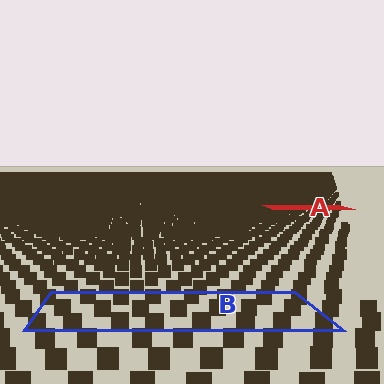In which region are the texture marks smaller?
The texture marks are smaller in region A, because it is farther away.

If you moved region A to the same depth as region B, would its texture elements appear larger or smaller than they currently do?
They would appear larger. At a closer depth, the same texture elements are projected at a bigger on-screen size.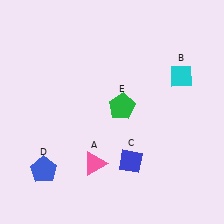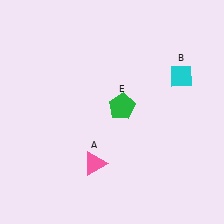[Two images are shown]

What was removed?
The blue diamond (C), the blue pentagon (D) were removed in Image 2.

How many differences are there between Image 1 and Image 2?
There are 2 differences between the two images.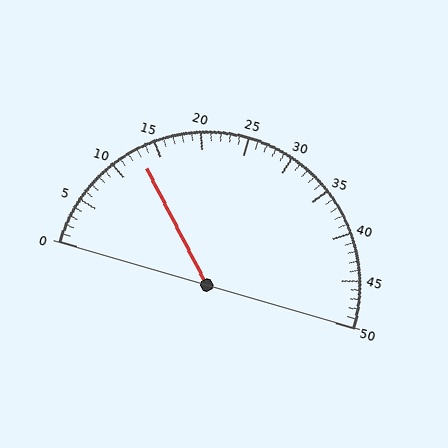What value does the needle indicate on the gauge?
The needle indicates approximately 13.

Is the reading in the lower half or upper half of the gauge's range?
The reading is in the lower half of the range (0 to 50).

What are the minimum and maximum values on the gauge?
The gauge ranges from 0 to 50.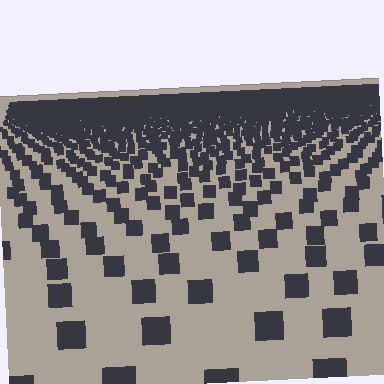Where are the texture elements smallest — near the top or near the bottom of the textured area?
Near the top.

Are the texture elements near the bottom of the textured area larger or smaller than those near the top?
Larger. Near the bottom, elements are closer to the viewer and appear at a bigger on-screen size.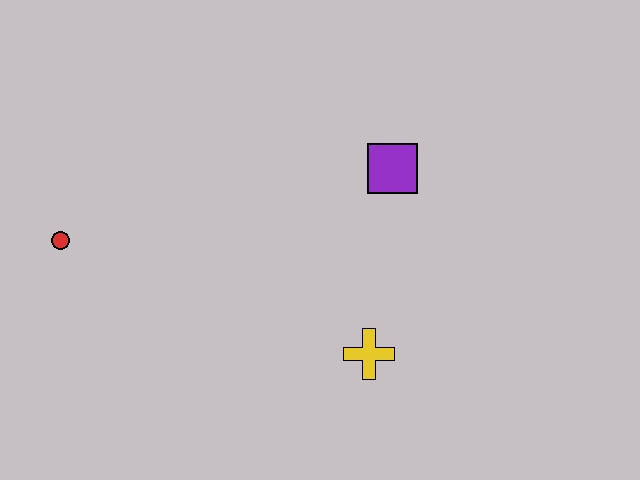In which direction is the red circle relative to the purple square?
The red circle is to the left of the purple square.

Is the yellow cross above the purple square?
No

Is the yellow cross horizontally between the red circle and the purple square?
Yes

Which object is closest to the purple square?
The yellow cross is closest to the purple square.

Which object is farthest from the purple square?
The red circle is farthest from the purple square.